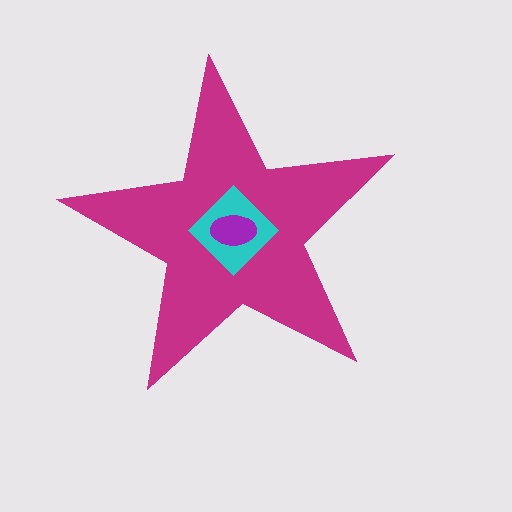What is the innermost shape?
The purple ellipse.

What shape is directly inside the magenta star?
The cyan diamond.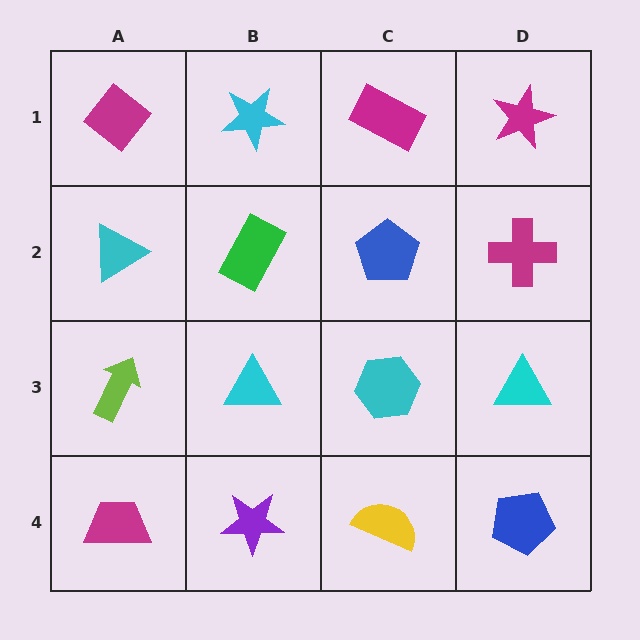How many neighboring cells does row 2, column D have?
3.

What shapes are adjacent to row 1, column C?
A blue pentagon (row 2, column C), a cyan star (row 1, column B), a magenta star (row 1, column D).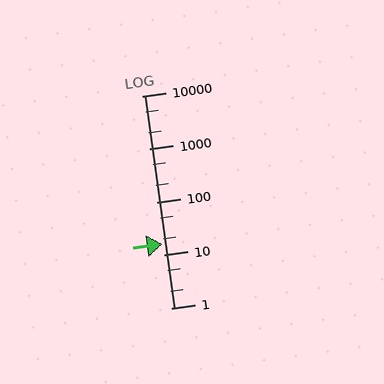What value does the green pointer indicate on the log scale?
The pointer indicates approximately 16.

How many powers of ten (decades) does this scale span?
The scale spans 4 decades, from 1 to 10000.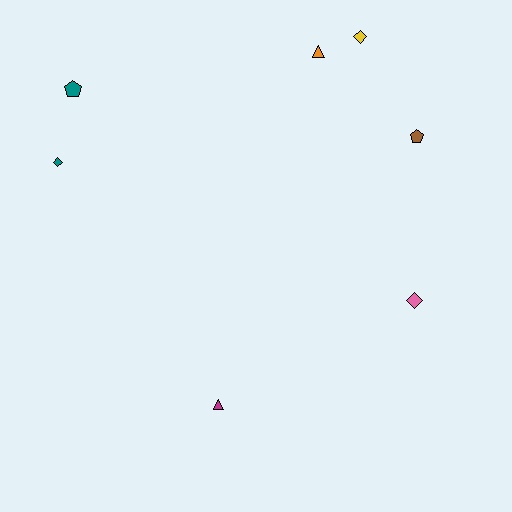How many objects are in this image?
There are 7 objects.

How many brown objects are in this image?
There is 1 brown object.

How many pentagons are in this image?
There are 2 pentagons.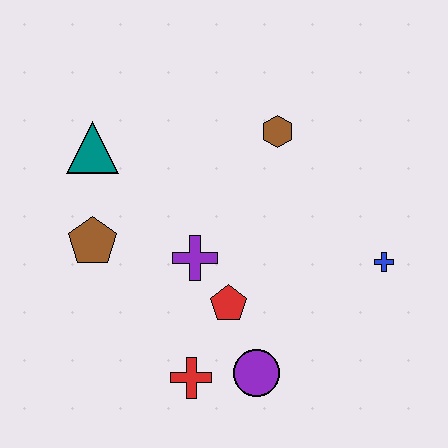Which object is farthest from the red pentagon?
The teal triangle is farthest from the red pentagon.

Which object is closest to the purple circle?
The red cross is closest to the purple circle.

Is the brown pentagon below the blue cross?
No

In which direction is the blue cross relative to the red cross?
The blue cross is to the right of the red cross.